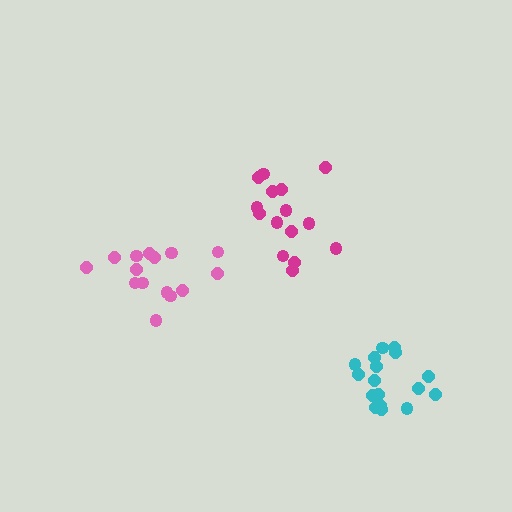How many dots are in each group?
Group 1: 17 dots, Group 2: 15 dots, Group 3: 15 dots (47 total).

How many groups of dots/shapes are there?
There are 3 groups.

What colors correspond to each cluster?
The clusters are colored: cyan, pink, magenta.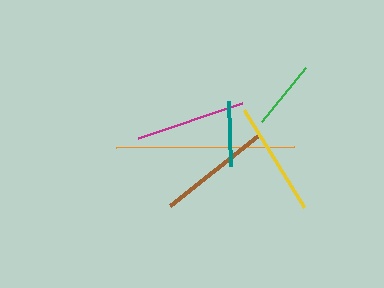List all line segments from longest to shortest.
From longest to shortest: orange, yellow, brown, magenta, green, teal.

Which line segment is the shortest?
The teal line is the shortest at approximately 65 pixels.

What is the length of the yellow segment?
The yellow segment is approximately 113 pixels long.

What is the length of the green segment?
The green segment is approximately 70 pixels long.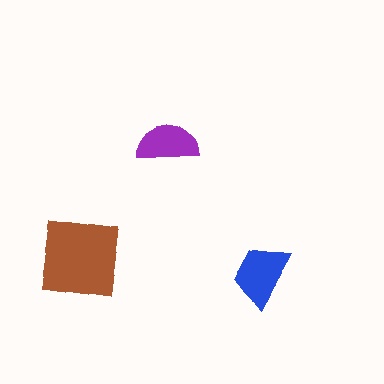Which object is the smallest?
The purple semicircle.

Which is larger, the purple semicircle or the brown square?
The brown square.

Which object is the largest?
The brown square.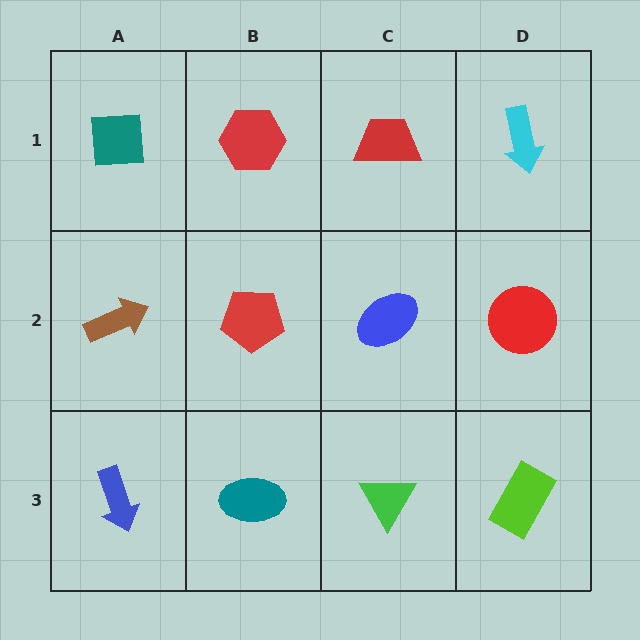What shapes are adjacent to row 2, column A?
A teal square (row 1, column A), a blue arrow (row 3, column A), a red pentagon (row 2, column B).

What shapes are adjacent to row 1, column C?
A blue ellipse (row 2, column C), a red hexagon (row 1, column B), a cyan arrow (row 1, column D).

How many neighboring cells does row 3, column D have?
2.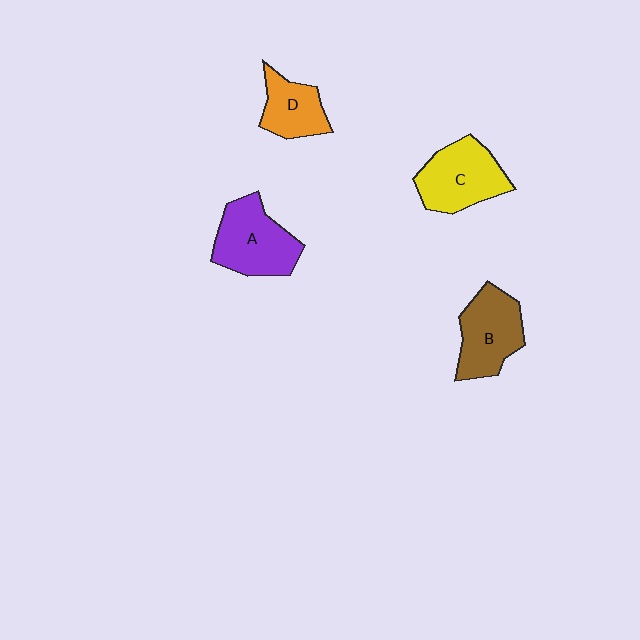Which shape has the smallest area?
Shape D (orange).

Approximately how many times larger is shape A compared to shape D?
Approximately 1.5 times.